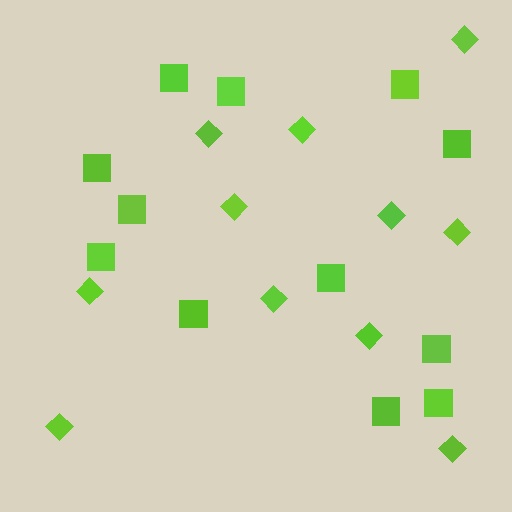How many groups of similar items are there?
There are 2 groups: one group of diamonds (11) and one group of squares (12).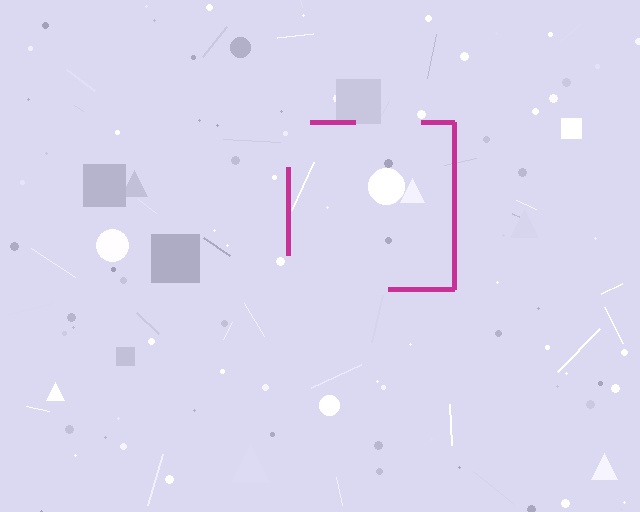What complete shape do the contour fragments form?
The contour fragments form a square.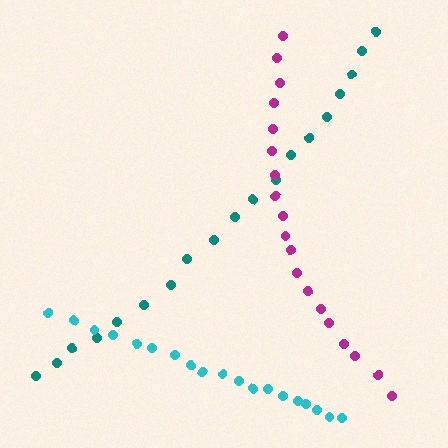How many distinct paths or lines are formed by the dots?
There are 3 distinct paths.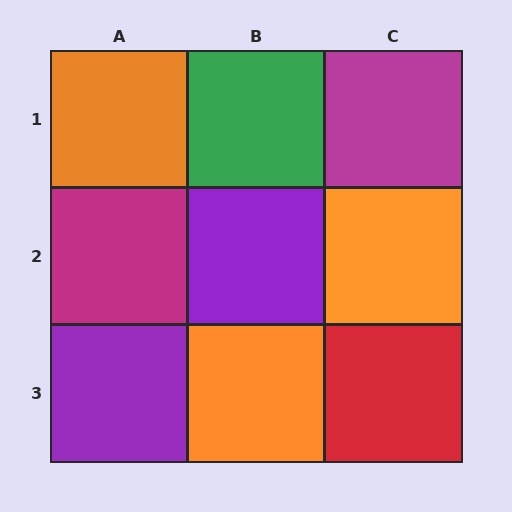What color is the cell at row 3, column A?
Purple.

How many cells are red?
1 cell is red.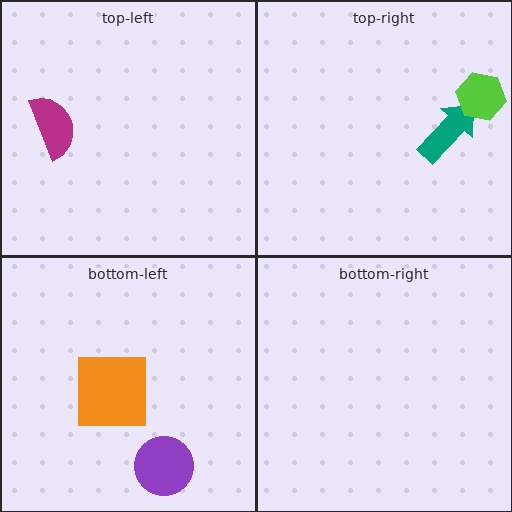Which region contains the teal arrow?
The top-right region.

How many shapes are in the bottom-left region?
2.